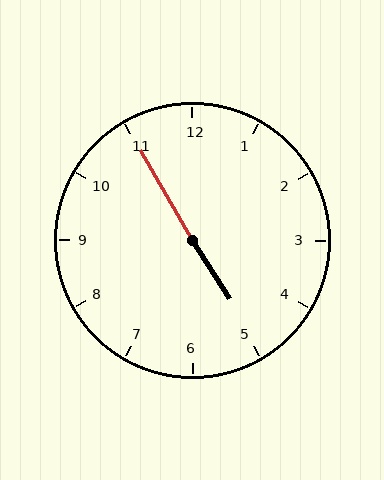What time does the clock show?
4:55.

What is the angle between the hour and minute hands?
Approximately 178 degrees.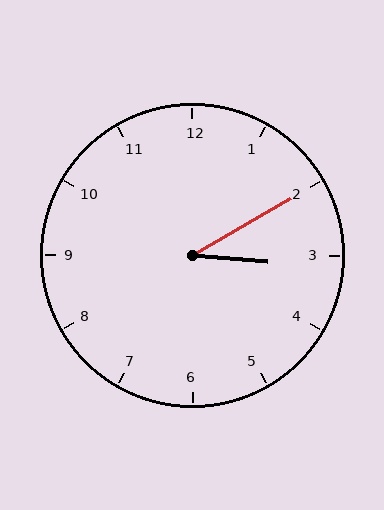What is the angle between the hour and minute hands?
Approximately 35 degrees.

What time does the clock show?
3:10.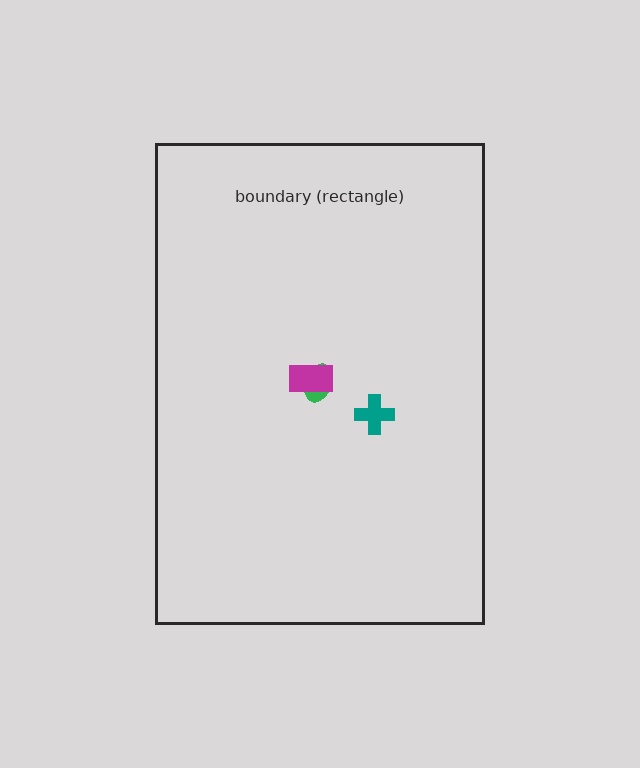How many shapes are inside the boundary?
3 inside, 0 outside.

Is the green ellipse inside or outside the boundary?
Inside.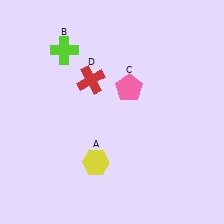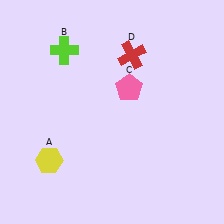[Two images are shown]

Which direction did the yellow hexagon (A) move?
The yellow hexagon (A) moved left.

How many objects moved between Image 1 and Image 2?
2 objects moved between the two images.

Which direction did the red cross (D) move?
The red cross (D) moved right.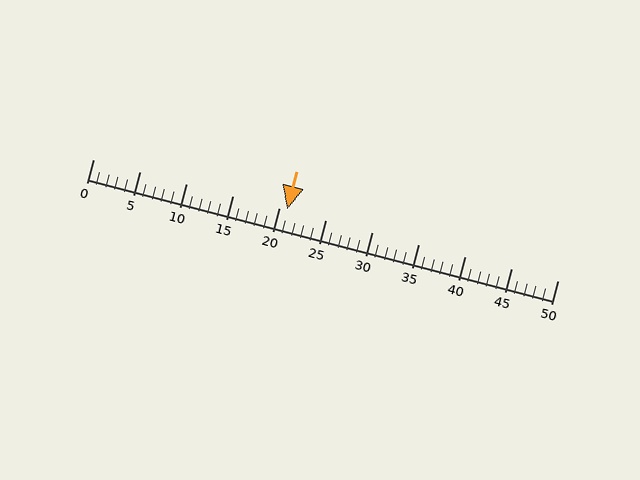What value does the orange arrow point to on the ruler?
The orange arrow points to approximately 21.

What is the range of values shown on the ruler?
The ruler shows values from 0 to 50.